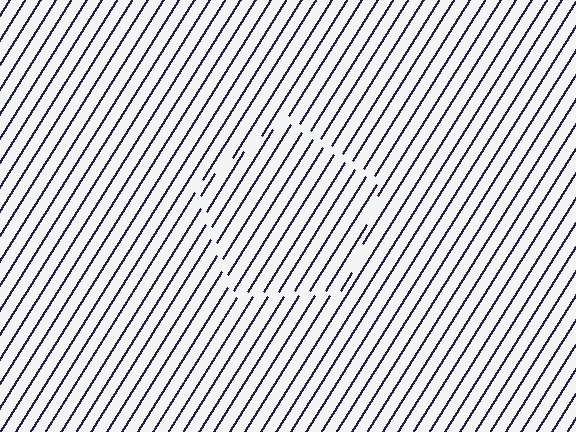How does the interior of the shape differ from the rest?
The interior of the shape contains the same grating, shifted by half a period — the contour is defined by the phase discontinuity where line-ends from the inner and outer gratings abut.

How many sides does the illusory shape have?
5 sides — the line-ends trace a pentagon.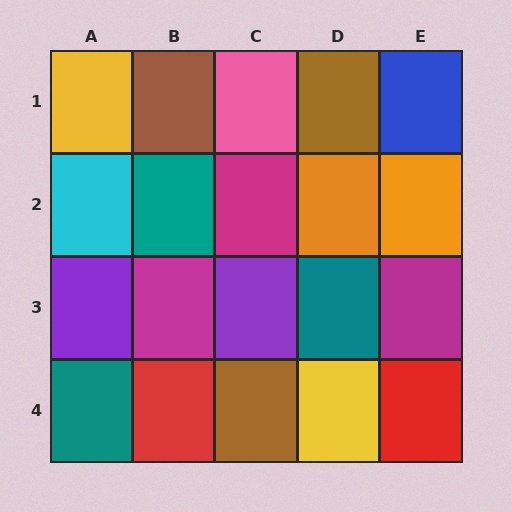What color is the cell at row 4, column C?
Brown.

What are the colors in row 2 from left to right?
Cyan, teal, magenta, orange, orange.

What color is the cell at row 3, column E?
Magenta.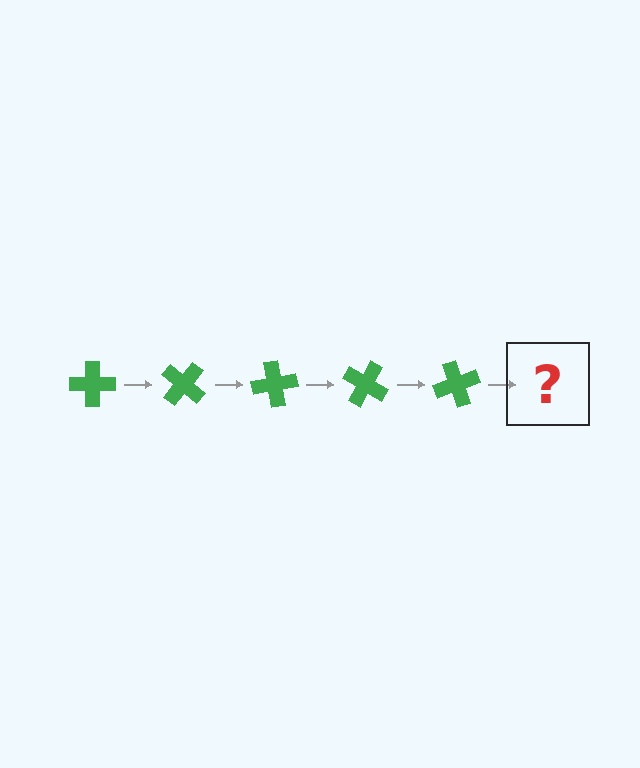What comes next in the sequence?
The next element should be a green cross rotated 200 degrees.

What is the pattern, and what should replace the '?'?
The pattern is that the cross rotates 40 degrees each step. The '?' should be a green cross rotated 200 degrees.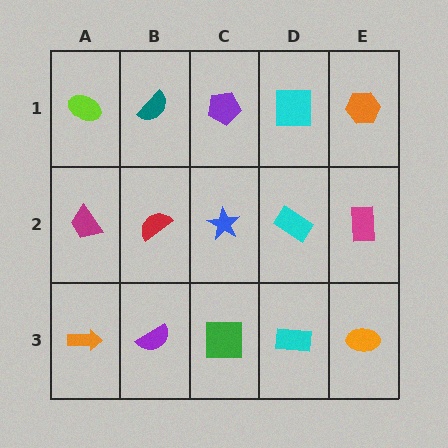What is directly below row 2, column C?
A green square.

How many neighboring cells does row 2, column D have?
4.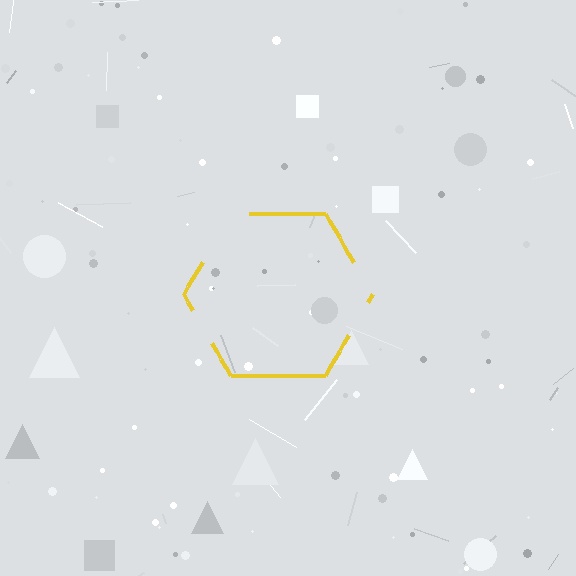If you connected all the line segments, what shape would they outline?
They would outline a hexagon.